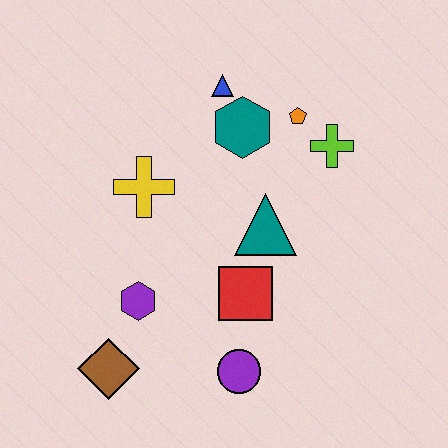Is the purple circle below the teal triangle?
Yes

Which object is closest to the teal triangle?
The red square is closest to the teal triangle.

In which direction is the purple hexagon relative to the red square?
The purple hexagon is to the left of the red square.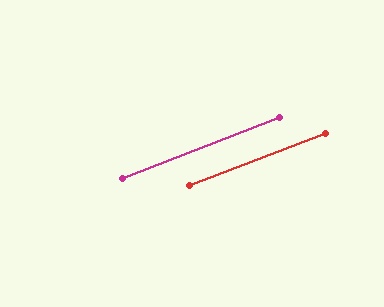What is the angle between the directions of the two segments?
Approximately 0 degrees.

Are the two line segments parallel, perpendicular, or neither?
Parallel — their directions differ by only 0.3°.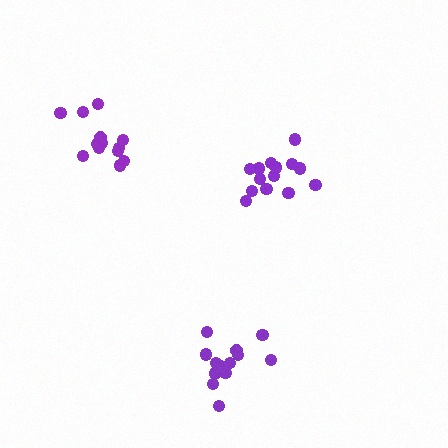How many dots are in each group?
Group 1: 14 dots, Group 2: 14 dots, Group 3: 14 dots (42 total).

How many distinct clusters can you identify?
There are 3 distinct clusters.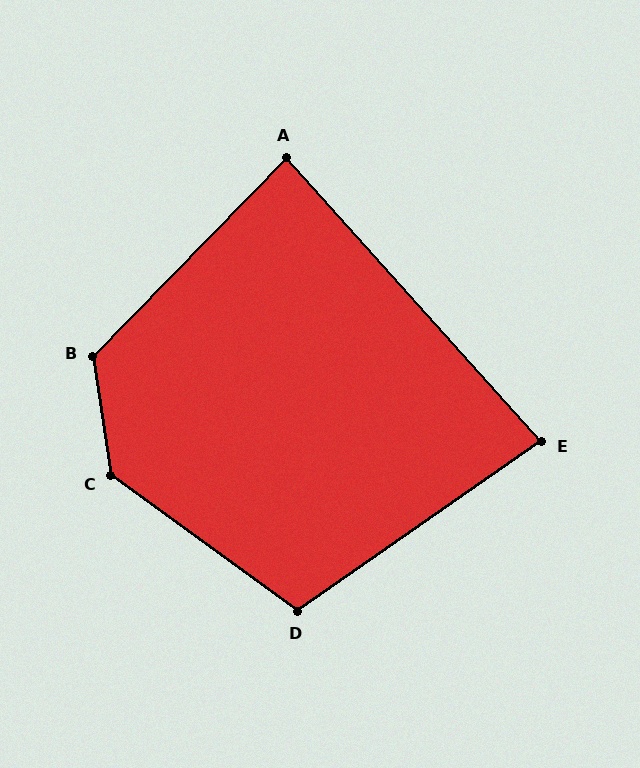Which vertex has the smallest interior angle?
E, at approximately 83 degrees.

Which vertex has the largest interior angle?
C, at approximately 134 degrees.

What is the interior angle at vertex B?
Approximately 127 degrees (obtuse).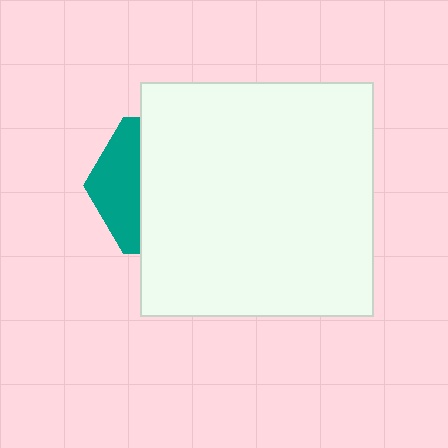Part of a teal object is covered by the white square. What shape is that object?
It is a hexagon.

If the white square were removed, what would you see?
You would see the complete teal hexagon.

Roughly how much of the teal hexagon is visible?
A small part of it is visible (roughly 31%).